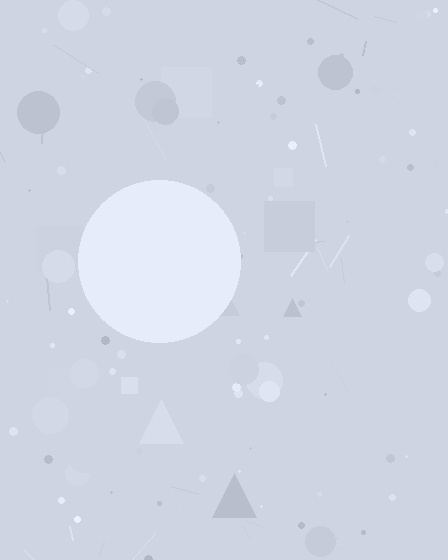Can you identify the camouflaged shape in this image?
The camouflaged shape is a circle.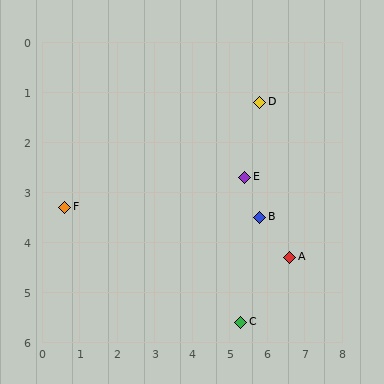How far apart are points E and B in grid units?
Points E and B are about 0.9 grid units apart.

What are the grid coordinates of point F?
Point F is at approximately (0.6, 3.3).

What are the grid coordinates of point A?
Point A is at approximately (6.6, 4.3).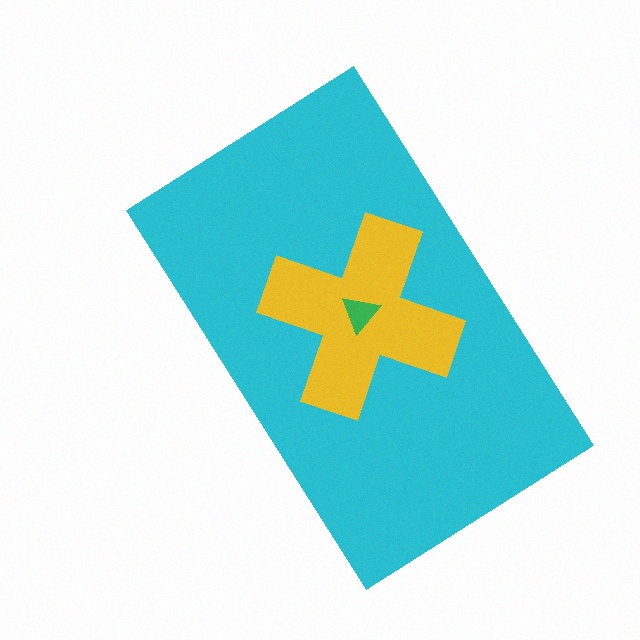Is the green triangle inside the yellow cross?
Yes.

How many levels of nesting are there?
3.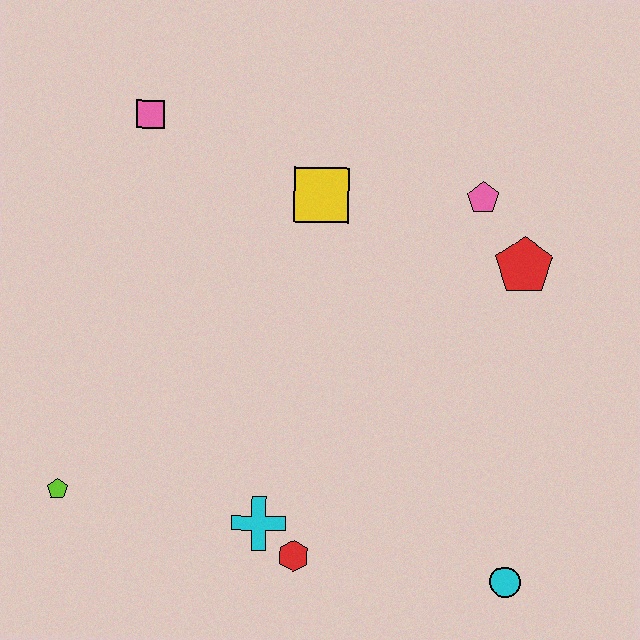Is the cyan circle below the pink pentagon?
Yes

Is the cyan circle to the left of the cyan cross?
No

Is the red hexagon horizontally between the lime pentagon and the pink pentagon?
Yes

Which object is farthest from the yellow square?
The cyan circle is farthest from the yellow square.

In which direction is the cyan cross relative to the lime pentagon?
The cyan cross is to the right of the lime pentagon.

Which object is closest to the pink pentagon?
The red pentagon is closest to the pink pentagon.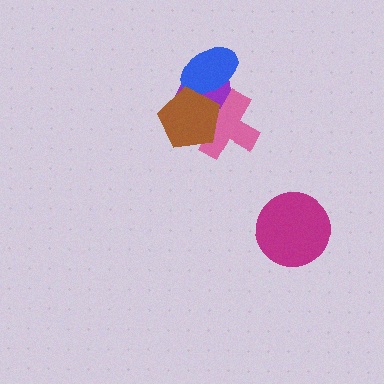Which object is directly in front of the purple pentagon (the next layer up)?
The blue ellipse is directly in front of the purple pentagon.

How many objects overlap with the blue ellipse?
3 objects overlap with the blue ellipse.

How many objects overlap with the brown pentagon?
3 objects overlap with the brown pentagon.